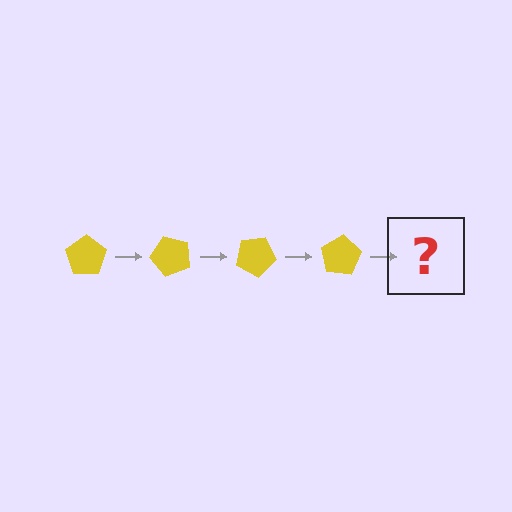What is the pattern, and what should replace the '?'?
The pattern is that the pentagon rotates 50 degrees each step. The '?' should be a yellow pentagon rotated 200 degrees.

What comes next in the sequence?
The next element should be a yellow pentagon rotated 200 degrees.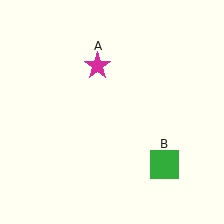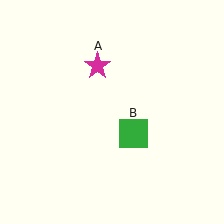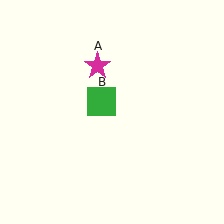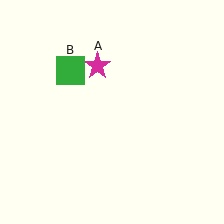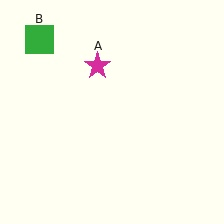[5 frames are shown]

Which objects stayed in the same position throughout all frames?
Magenta star (object A) remained stationary.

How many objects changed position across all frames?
1 object changed position: green square (object B).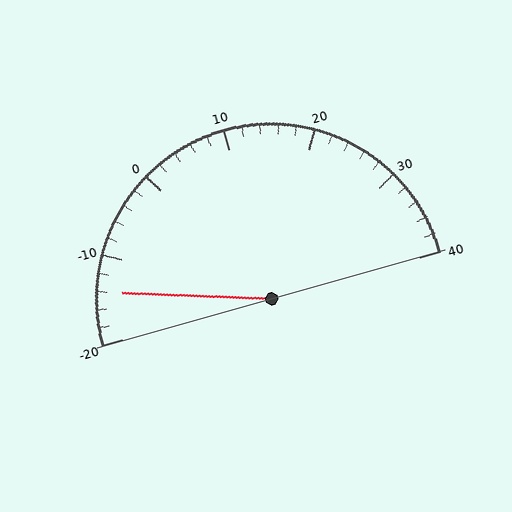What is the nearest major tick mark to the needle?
The nearest major tick mark is -10.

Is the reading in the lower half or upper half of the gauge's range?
The reading is in the lower half of the range (-20 to 40).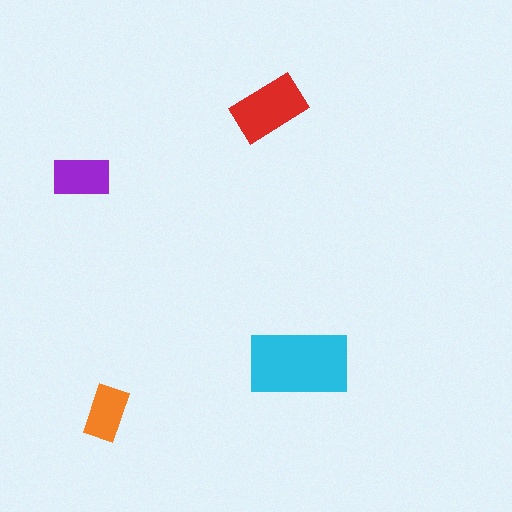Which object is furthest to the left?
The purple rectangle is leftmost.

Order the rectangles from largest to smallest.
the cyan one, the red one, the purple one, the orange one.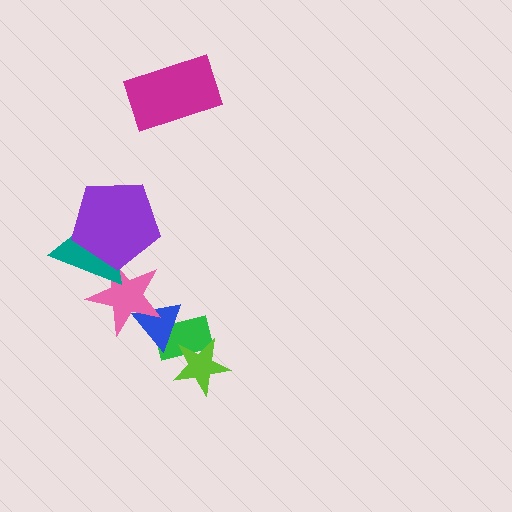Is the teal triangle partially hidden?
Yes, it is partially covered by another shape.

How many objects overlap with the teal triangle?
2 objects overlap with the teal triangle.